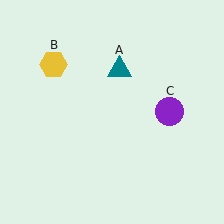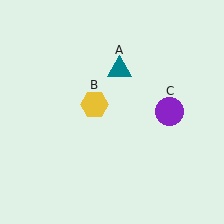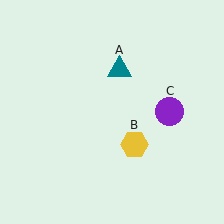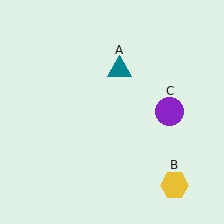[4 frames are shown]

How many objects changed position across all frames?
1 object changed position: yellow hexagon (object B).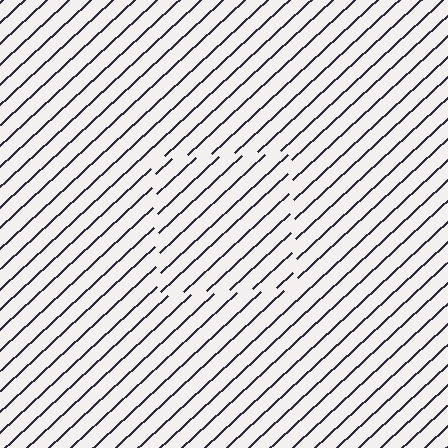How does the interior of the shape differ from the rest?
The interior of the shape contains the same grating, shifted by half a period — the contour is defined by the phase discontinuity where line-ends from the inner and outer gratings abut.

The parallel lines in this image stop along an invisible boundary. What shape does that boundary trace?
An illusory square. The interior of the shape contains the same grating, shifted by half a period — the contour is defined by the phase discontinuity where line-ends from the inner and outer gratings abut.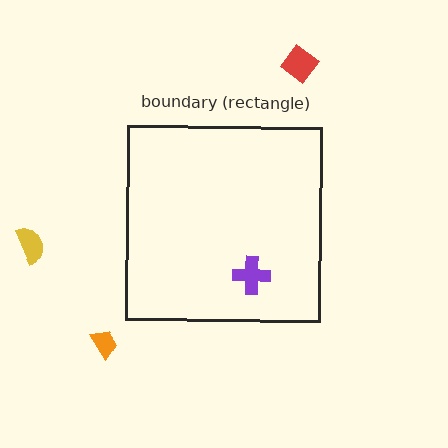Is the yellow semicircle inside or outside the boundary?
Outside.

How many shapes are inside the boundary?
1 inside, 3 outside.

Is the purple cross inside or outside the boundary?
Inside.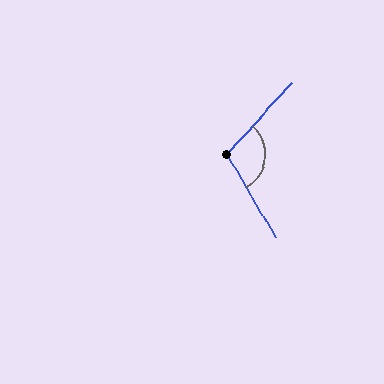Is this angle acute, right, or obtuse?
It is obtuse.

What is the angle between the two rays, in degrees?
Approximately 107 degrees.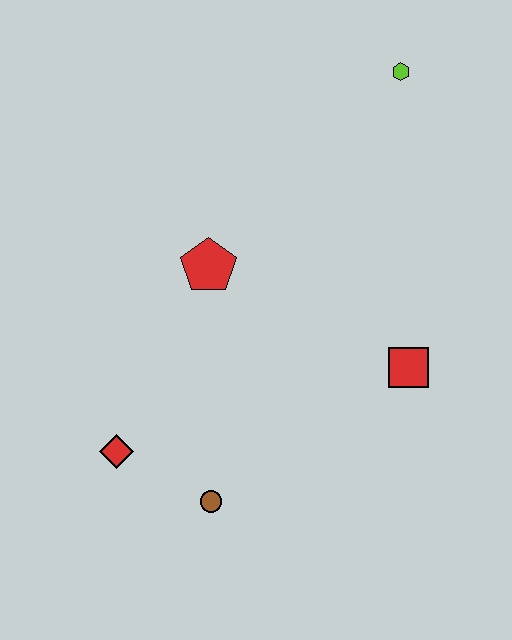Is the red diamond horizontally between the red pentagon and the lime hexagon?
No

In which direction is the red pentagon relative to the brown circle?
The red pentagon is above the brown circle.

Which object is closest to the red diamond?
The brown circle is closest to the red diamond.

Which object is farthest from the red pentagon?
The lime hexagon is farthest from the red pentagon.